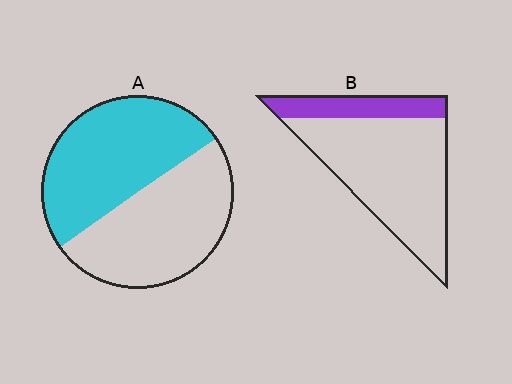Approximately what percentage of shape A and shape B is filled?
A is approximately 50% and B is approximately 20%.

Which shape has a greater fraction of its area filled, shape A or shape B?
Shape A.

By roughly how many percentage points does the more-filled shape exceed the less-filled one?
By roughly 30 percentage points (A over B).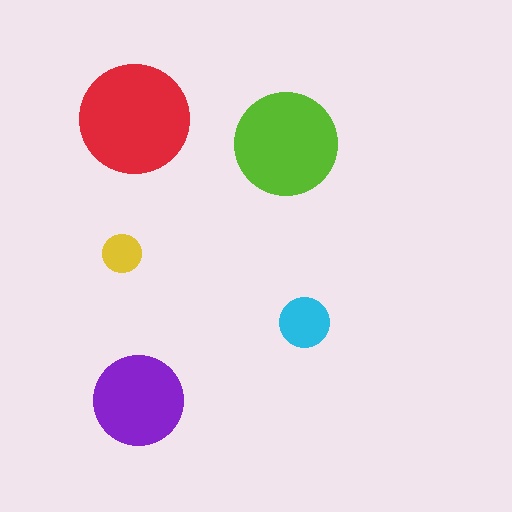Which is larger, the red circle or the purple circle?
The red one.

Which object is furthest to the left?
The yellow circle is leftmost.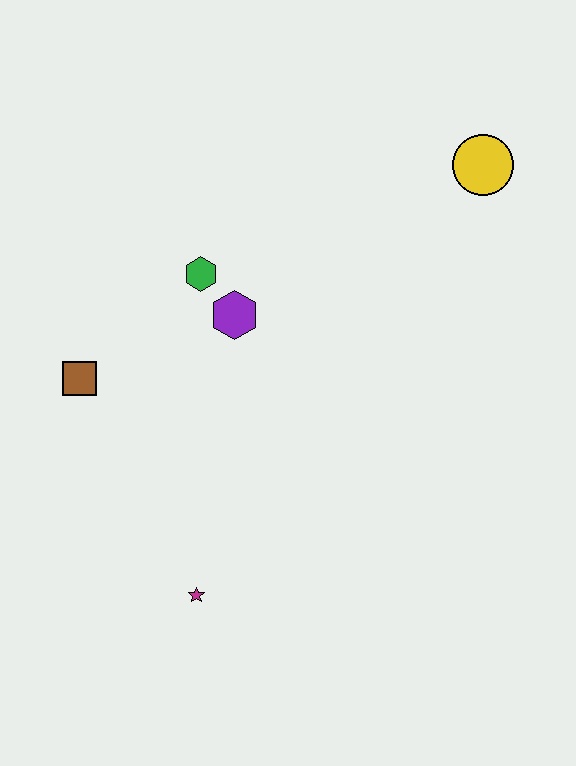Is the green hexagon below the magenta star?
No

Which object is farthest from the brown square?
The yellow circle is farthest from the brown square.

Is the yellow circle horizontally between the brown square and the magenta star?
No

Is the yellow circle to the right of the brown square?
Yes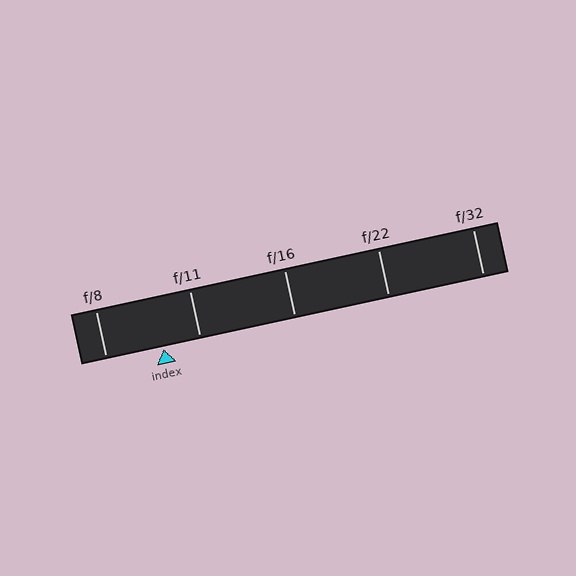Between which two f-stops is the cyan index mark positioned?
The index mark is between f/8 and f/11.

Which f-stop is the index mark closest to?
The index mark is closest to f/11.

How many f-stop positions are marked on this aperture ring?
There are 5 f-stop positions marked.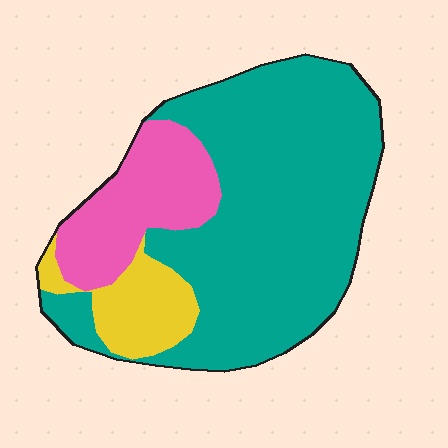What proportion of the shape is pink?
Pink takes up about one fifth (1/5) of the shape.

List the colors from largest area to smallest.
From largest to smallest: teal, pink, yellow.